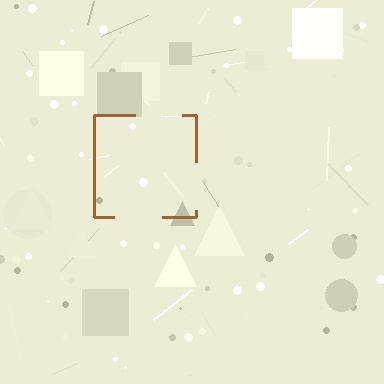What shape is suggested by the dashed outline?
The dashed outline suggests a square.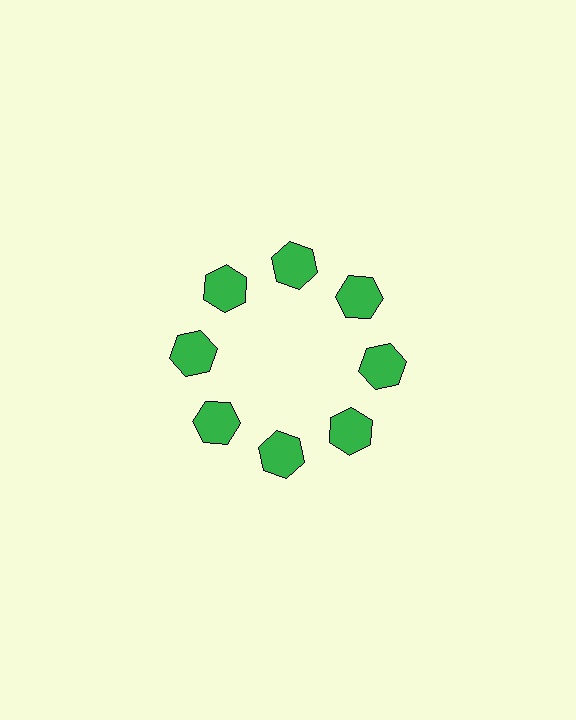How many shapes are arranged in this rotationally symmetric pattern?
There are 8 shapes, arranged in 8 groups of 1.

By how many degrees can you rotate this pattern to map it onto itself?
The pattern maps onto itself every 45 degrees of rotation.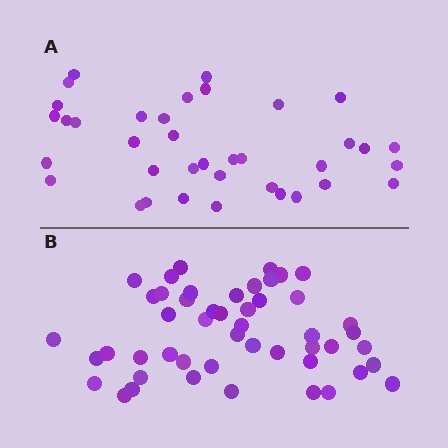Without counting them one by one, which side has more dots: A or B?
Region B (the bottom region) has more dots.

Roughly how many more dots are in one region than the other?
Region B has roughly 12 or so more dots than region A.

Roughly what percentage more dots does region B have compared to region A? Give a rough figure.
About 30% more.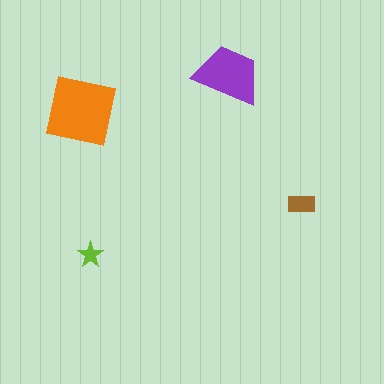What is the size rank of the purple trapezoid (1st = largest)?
2nd.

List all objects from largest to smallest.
The orange square, the purple trapezoid, the brown rectangle, the lime star.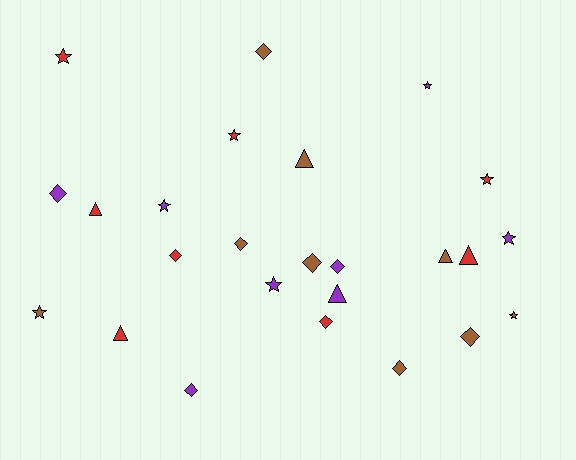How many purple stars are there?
There are 4 purple stars.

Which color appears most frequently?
Brown, with 9 objects.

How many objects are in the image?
There are 25 objects.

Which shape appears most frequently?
Diamond, with 10 objects.